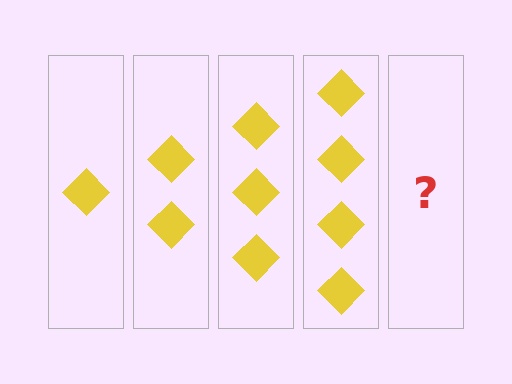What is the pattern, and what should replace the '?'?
The pattern is that each step adds one more diamond. The '?' should be 5 diamonds.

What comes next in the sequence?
The next element should be 5 diamonds.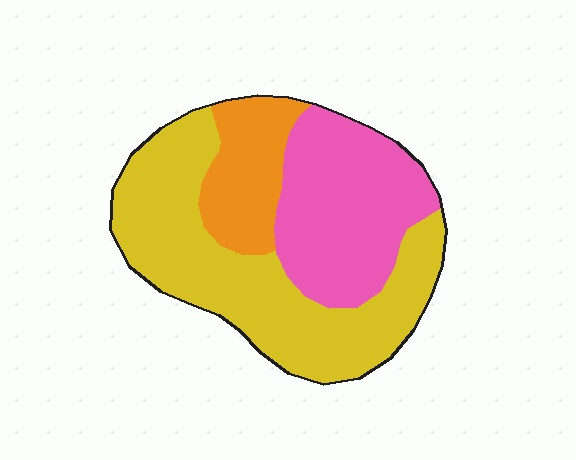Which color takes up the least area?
Orange, at roughly 15%.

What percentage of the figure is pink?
Pink covers 33% of the figure.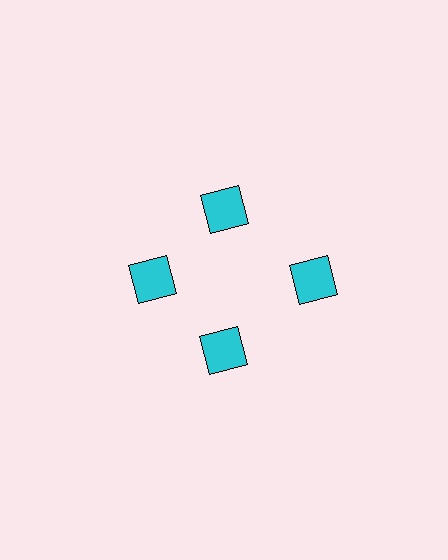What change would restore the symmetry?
The symmetry would be restored by moving it inward, back onto the ring so that all 4 squares sit at equal angles and equal distance from the center.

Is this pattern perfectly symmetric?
No. The 4 cyan squares are arranged in a ring, but one element near the 3 o'clock position is pushed outward from the center, breaking the 4-fold rotational symmetry.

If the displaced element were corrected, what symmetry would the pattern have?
It would have 4-fold rotational symmetry — the pattern would map onto itself every 90 degrees.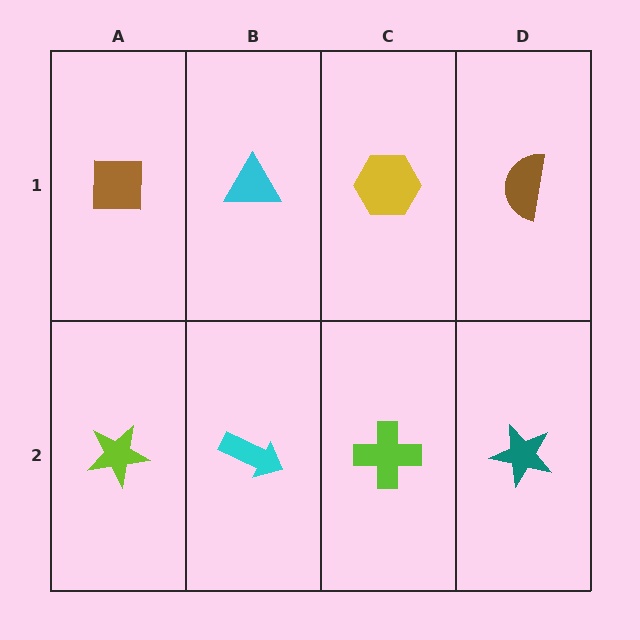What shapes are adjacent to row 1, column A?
A lime star (row 2, column A), a cyan triangle (row 1, column B).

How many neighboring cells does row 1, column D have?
2.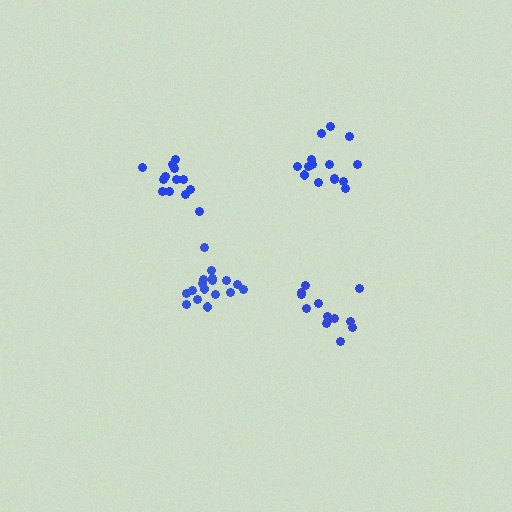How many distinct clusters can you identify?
There are 4 distinct clusters.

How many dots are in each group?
Group 1: 13 dots, Group 2: 17 dots, Group 3: 13 dots, Group 4: 15 dots (58 total).